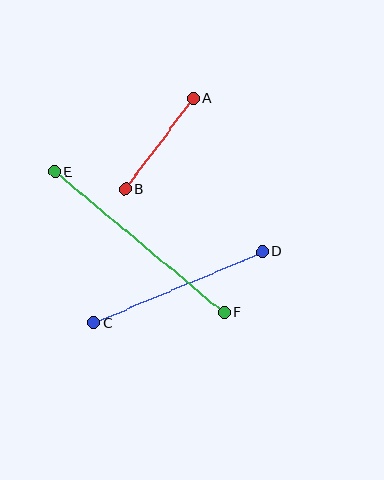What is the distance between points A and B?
The distance is approximately 113 pixels.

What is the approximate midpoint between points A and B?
The midpoint is at approximately (159, 144) pixels.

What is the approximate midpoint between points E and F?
The midpoint is at approximately (139, 242) pixels.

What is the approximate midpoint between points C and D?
The midpoint is at approximately (178, 287) pixels.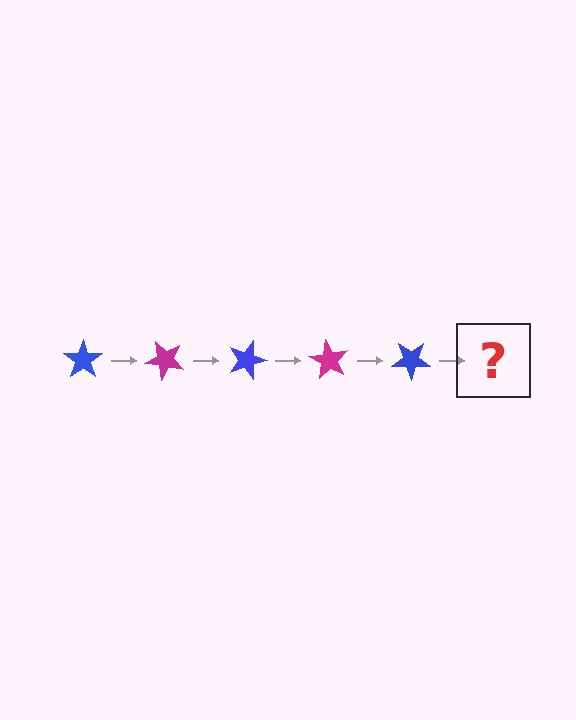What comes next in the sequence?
The next element should be a magenta star, rotated 225 degrees from the start.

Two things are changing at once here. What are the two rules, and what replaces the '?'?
The two rules are that it rotates 45 degrees each step and the color cycles through blue and magenta. The '?' should be a magenta star, rotated 225 degrees from the start.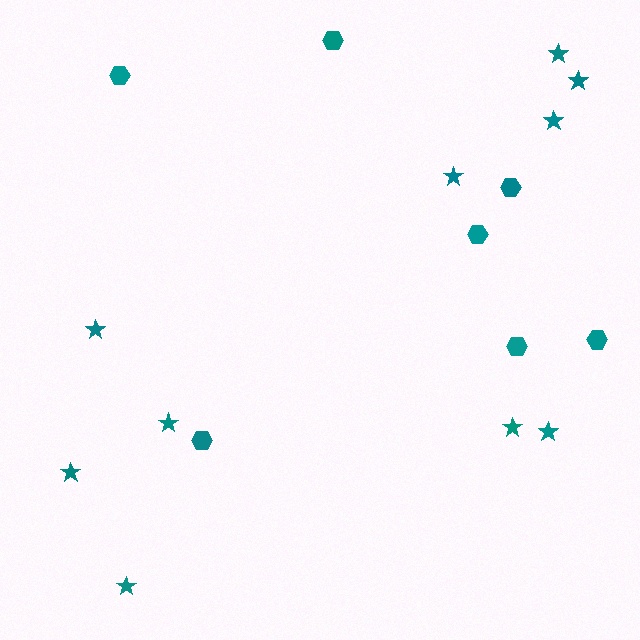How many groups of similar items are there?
There are 2 groups: one group of hexagons (7) and one group of stars (10).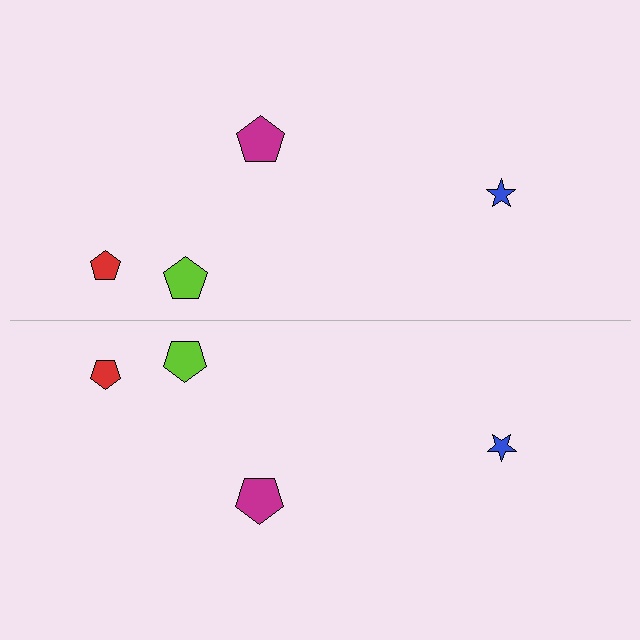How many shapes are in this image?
There are 8 shapes in this image.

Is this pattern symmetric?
Yes, this pattern has bilateral (reflection) symmetry.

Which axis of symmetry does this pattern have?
The pattern has a horizontal axis of symmetry running through the center of the image.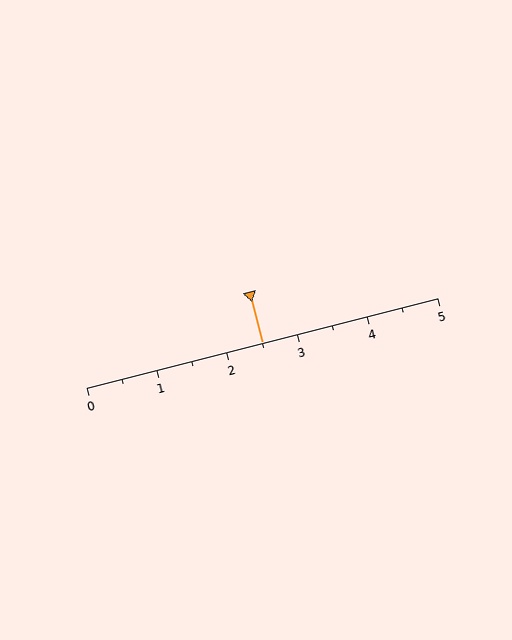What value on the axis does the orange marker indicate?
The marker indicates approximately 2.5.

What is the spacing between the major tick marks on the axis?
The major ticks are spaced 1 apart.